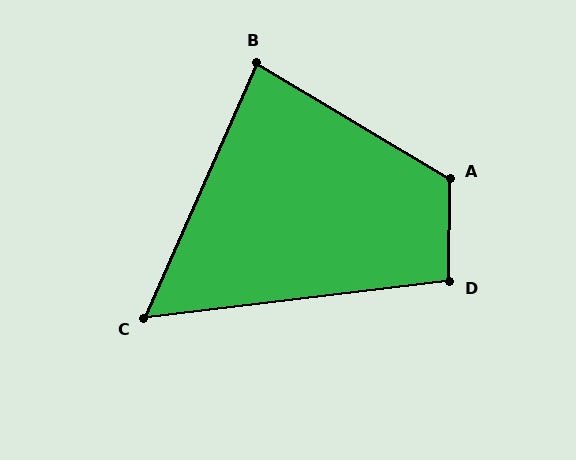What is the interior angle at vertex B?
Approximately 83 degrees (acute).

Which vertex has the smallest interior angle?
C, at approximately 59 degrees.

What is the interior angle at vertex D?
Approximately 97 degrees (obtuse).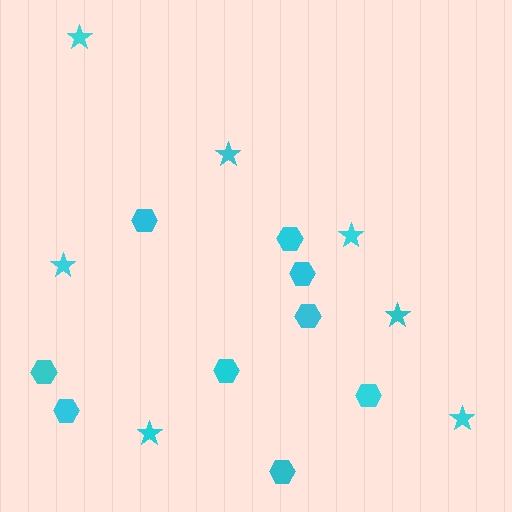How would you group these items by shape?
There are 2 groups: one group of stars (7) and one group of hexagons (9).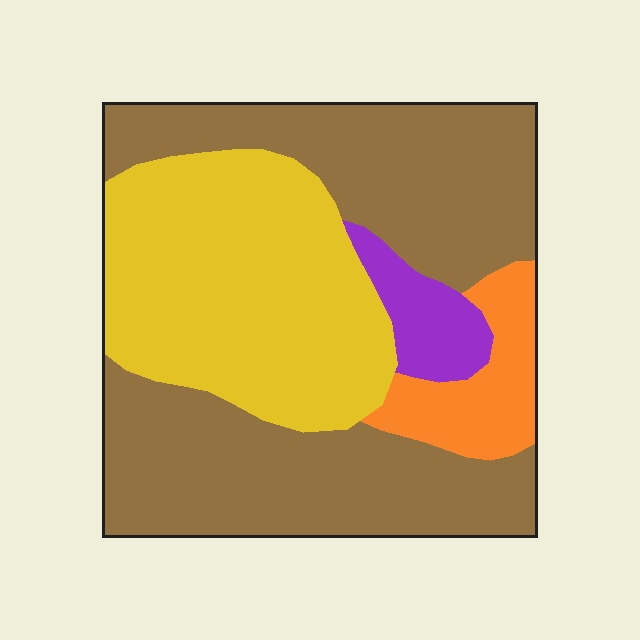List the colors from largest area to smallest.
From largest to smallest: brown, yellow, orange, purple.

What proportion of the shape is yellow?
Yellow covers about 35% of the shape.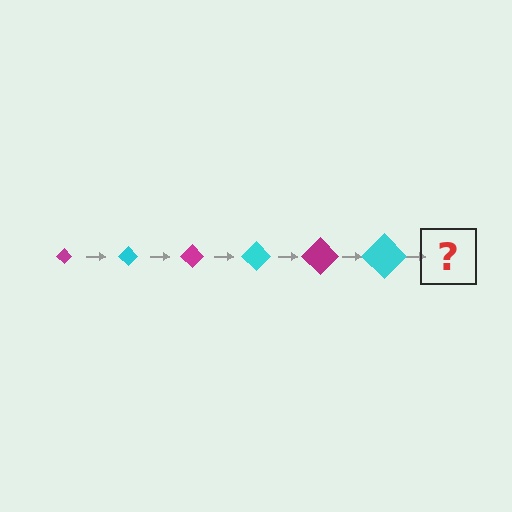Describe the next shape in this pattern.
It should be a magenta diamond, larger than the previous one.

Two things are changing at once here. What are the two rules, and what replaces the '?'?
The two rules are that the diamond grows larger each step and the color cycles through magenta and cyan. The '?' should be a magenta diamond, larger than the previous one.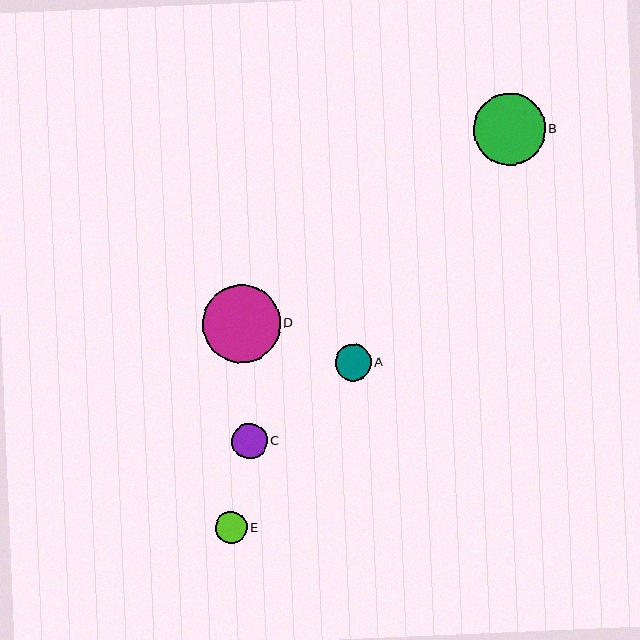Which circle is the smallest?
Circle E is the smallest with a size of approximately 32 pixels.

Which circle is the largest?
Circle D is the largest with a size of approximately 78 pixels.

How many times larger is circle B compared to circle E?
Circle B is approximately 2.2 times the size of circle E.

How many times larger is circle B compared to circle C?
Circle B is approximately 2.0 times the size of circle C.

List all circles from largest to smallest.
From largest to smallest: D, B, A, C, E.